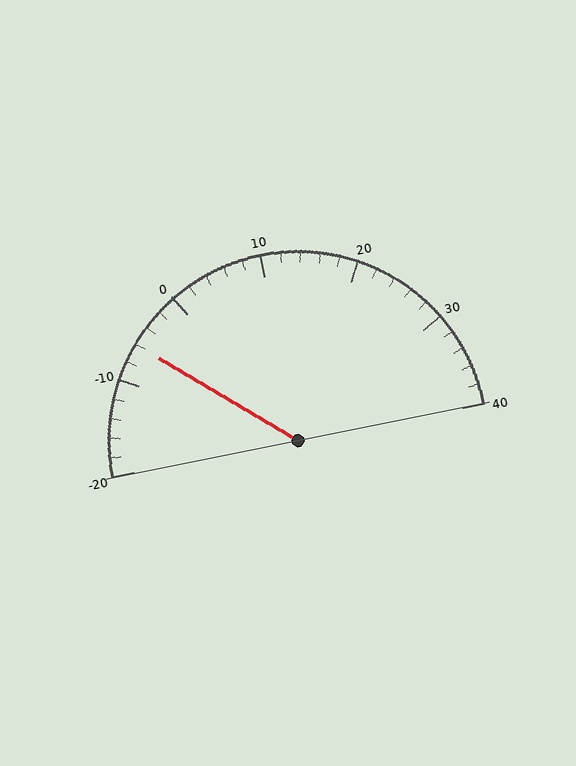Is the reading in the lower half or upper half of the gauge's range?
The reading is in the lower half of the range (-20 to 40).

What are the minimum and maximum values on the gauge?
The gauge ranges from -20 to 40.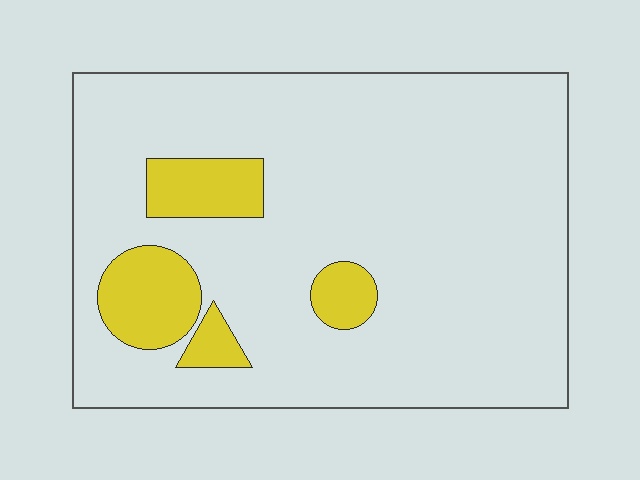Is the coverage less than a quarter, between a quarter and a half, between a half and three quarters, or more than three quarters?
Less than a quarter.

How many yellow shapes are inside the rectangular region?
4.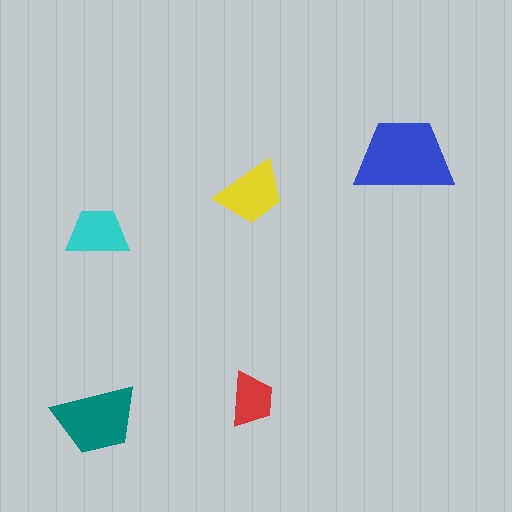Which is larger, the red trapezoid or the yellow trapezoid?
The yellow one.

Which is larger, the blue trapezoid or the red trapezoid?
The blue one.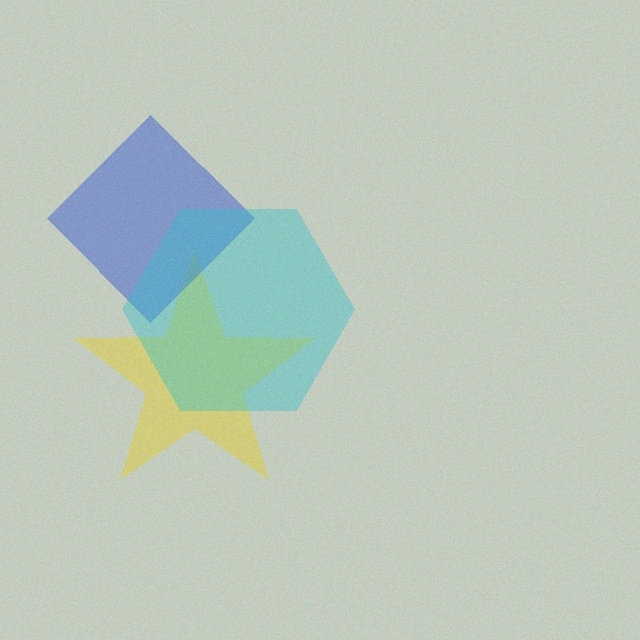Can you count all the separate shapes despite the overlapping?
Yes, there are 3 separate shapes.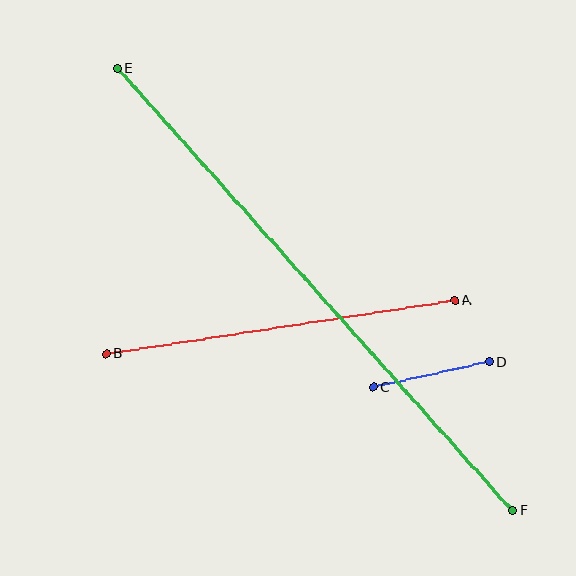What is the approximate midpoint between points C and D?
The midpoint is at approximately (431, 375) pixels.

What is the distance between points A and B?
The distance is approximately 353 pixels.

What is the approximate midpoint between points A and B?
The midpoint is at approximately (280, 327) pixels.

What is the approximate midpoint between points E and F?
The midpoint is at approximately (315, 289) pixels.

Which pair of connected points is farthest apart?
Points E and F are farthest apart.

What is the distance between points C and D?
The distance is approximately 119 pixels.